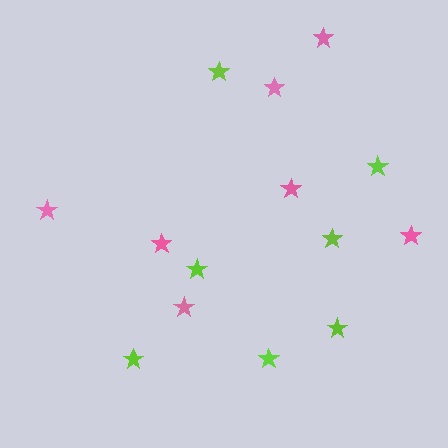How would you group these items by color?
There are 2 groups: one group of lime stars (7) and one group of pink stars (7).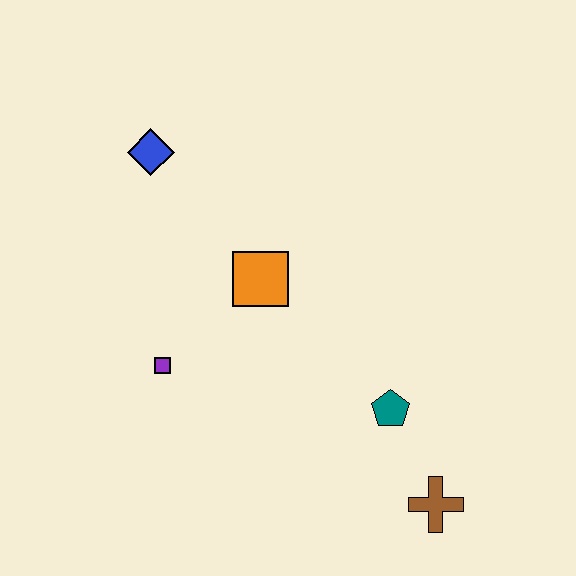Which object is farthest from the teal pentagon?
The blue diamond is farthest from the teal pentagon.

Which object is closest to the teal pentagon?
The brown cross is closest to the teal pentagon.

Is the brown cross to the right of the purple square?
Yes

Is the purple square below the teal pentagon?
No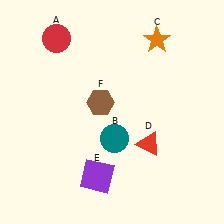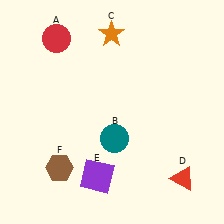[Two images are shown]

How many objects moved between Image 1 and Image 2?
3 objects moved between the two images.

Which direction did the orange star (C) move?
The orange star (C) moved left.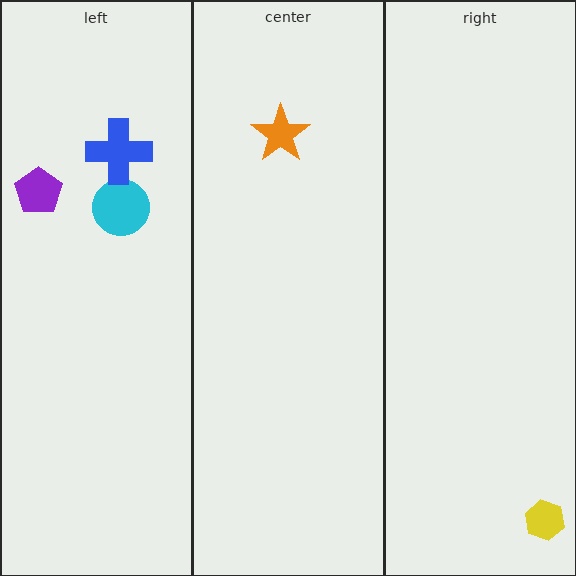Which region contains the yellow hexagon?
The right region.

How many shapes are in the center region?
1.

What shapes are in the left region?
The cyan circle, the purple pentagon, the blue cross.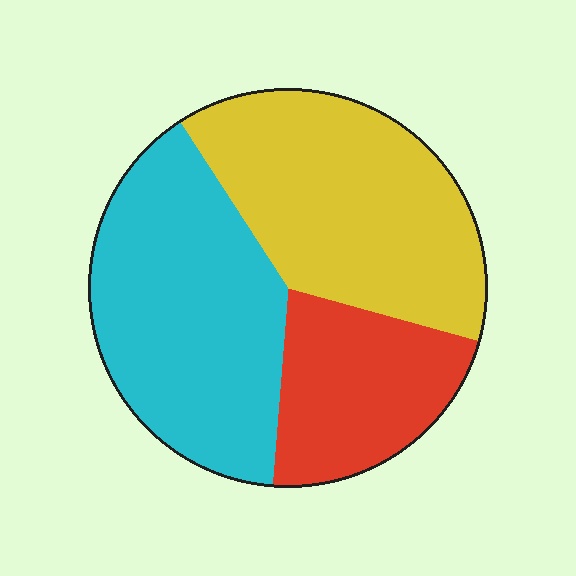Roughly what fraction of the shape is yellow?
Yellow covers about 40% of the shape.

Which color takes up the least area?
Red, at roughly 20%.